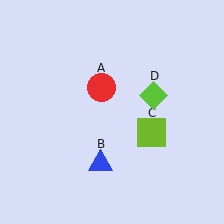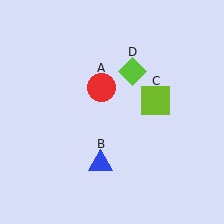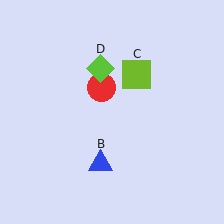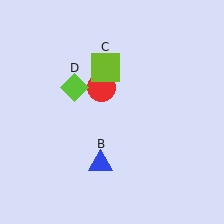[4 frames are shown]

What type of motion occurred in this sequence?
The lime square (object C), lime diamond (object D) rotated counterclockwise around the center of the scene.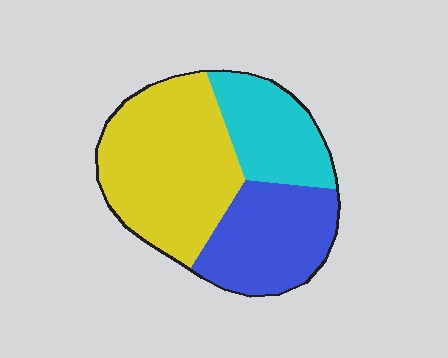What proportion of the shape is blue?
Blue covers around 30% of the shape.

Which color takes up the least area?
Cyan, at roughly 25%.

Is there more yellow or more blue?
Yellow.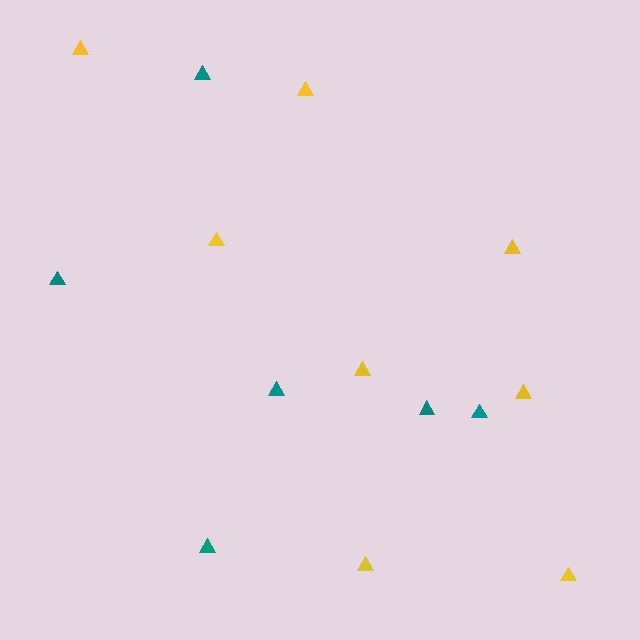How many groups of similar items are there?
There are 2 groups: one group of teal triangles (6) and one group of yellow triangles (8).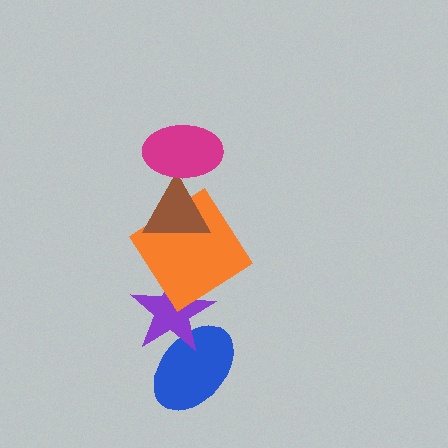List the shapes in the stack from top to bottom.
From top to bottom: the magenta ellipse, the brown triangle, the orange diamond, the purple star, the blue ellipse.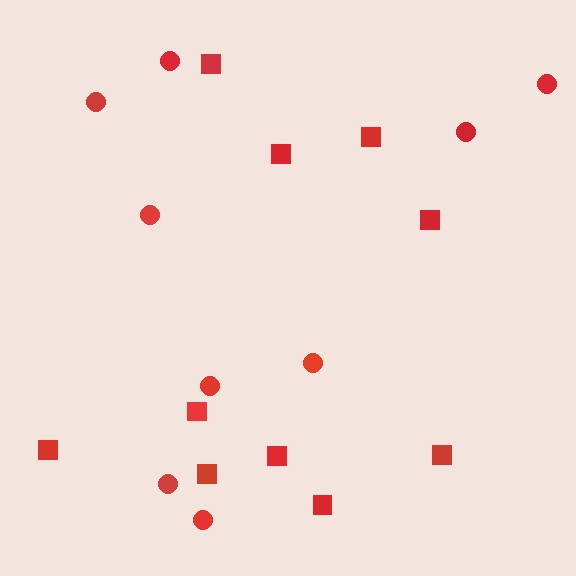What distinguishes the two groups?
There are 2 groups: one group of squares (10) and one group of circles (9).